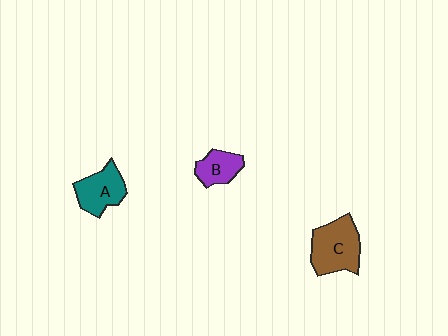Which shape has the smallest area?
Shape B (purple).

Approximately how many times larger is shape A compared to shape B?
Approximately 1.4 times.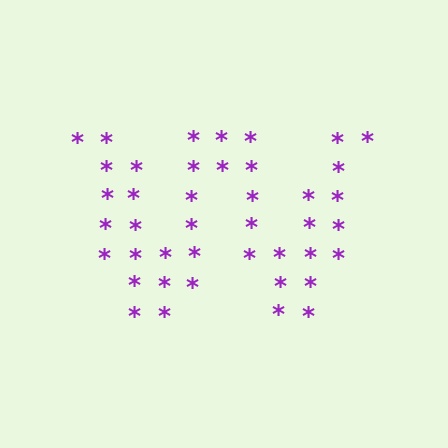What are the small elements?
The small elements are asterisks.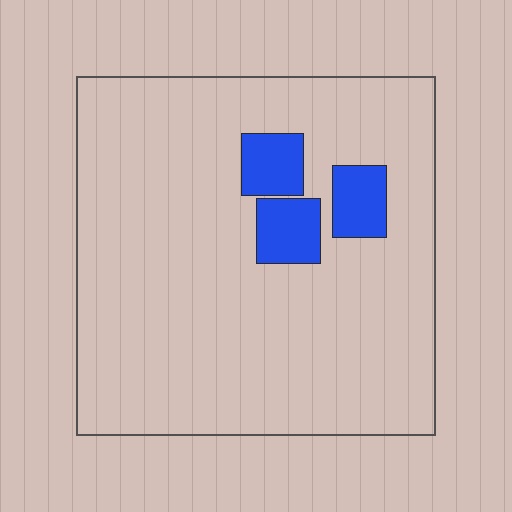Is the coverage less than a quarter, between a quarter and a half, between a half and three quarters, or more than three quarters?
Less than a quarter.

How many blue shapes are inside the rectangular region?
3.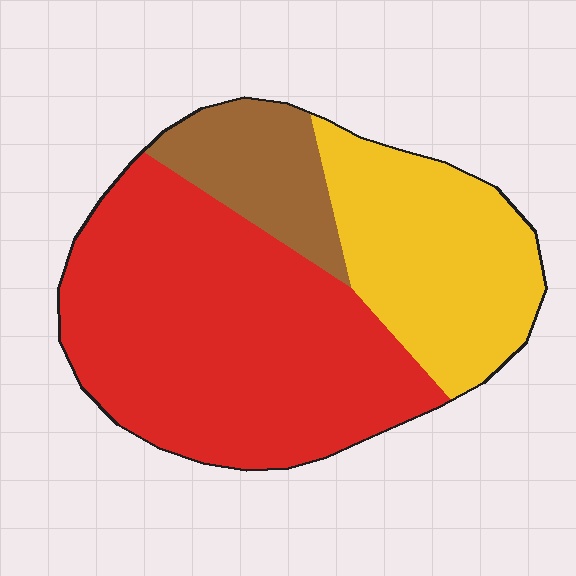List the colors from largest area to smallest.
From largest to smallest: red, yellow, brown.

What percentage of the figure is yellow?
Yellow takes up between a sixth and a third of the figure.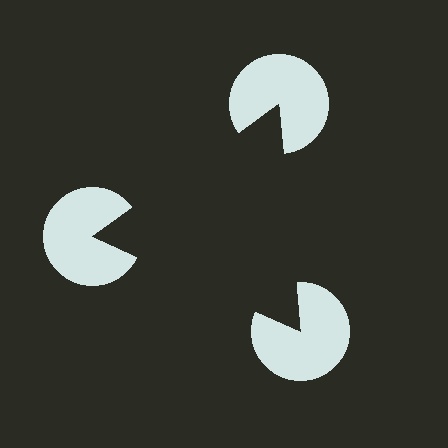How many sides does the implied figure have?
3 sides.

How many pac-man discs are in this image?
There are 3 — one at each vertex of the illusory triangle.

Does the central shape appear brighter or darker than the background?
It typically appears slightly darker than the background, even though no actual brightness change is drawn.